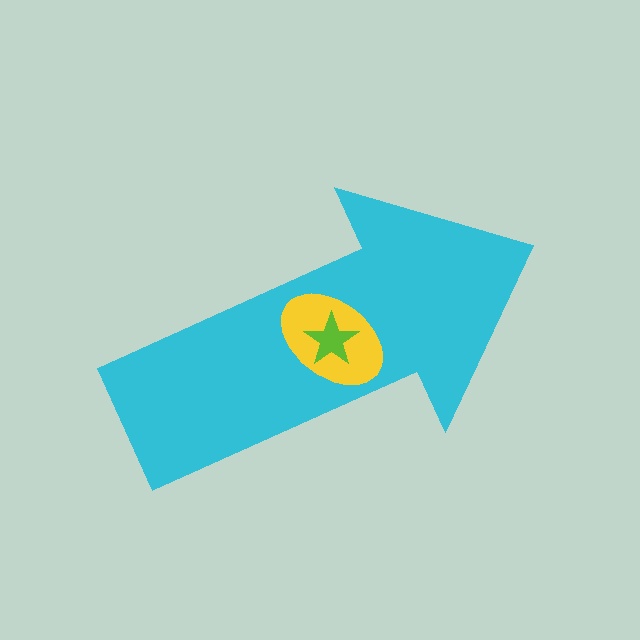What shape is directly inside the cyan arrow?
The yellow ellipse.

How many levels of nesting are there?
3.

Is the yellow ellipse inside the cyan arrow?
Yes.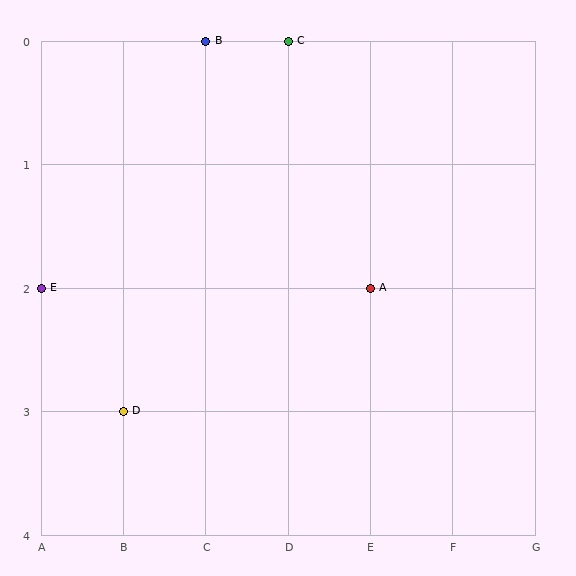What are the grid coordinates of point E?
Point E is at grid coordinates (A, 2).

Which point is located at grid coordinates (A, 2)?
Point E is at (A, 2).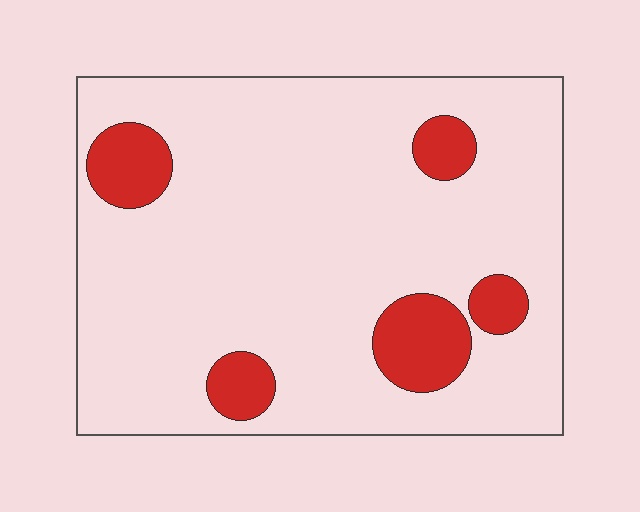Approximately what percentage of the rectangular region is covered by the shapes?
Approximately 15%.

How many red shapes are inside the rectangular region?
5.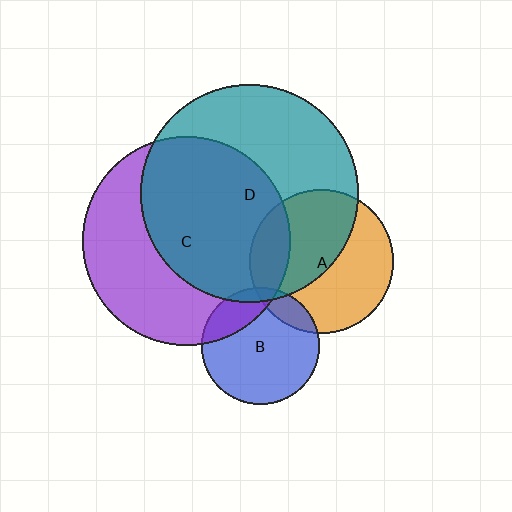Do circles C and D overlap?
Yes.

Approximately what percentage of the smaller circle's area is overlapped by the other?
Approximately 55%.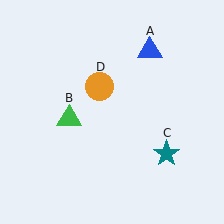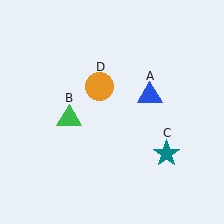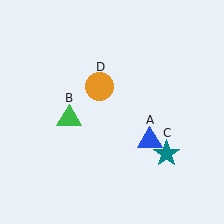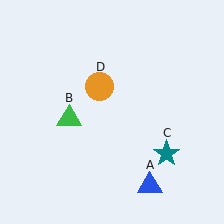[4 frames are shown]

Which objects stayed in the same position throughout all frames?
Green triangle (object B) and teal star (object C) and orange circle (object D) remained stationary.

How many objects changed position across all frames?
1 object changed position: blue triangle (object A).